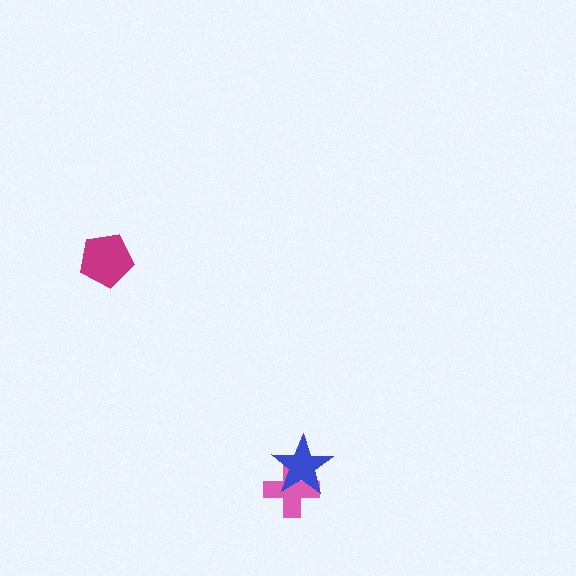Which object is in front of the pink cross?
The blue star is in front of the pink cross.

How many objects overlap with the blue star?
1 object overlaps with the blue star.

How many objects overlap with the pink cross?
1 object overlaps with the pink cross.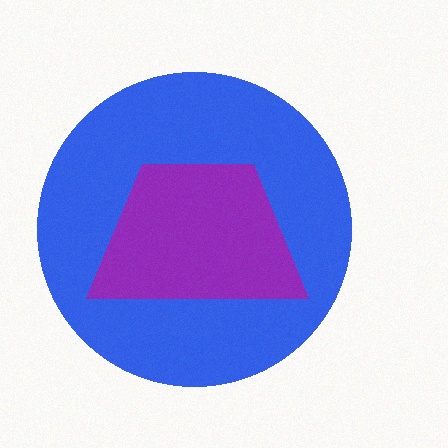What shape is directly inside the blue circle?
The purple trapezoid.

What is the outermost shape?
The blue circle.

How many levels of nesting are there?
2.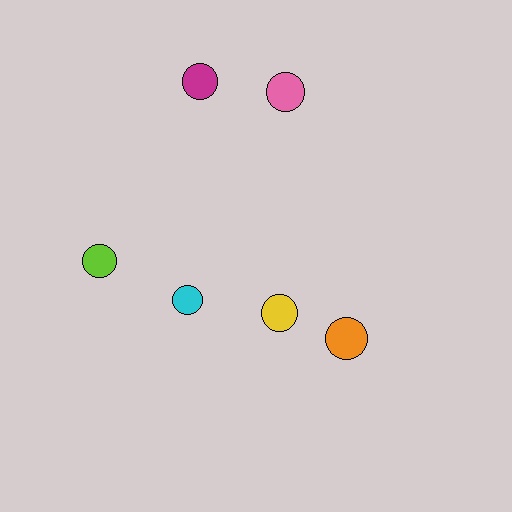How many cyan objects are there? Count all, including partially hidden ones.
There is 1 cyan object.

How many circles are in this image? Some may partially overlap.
There are 6 circles.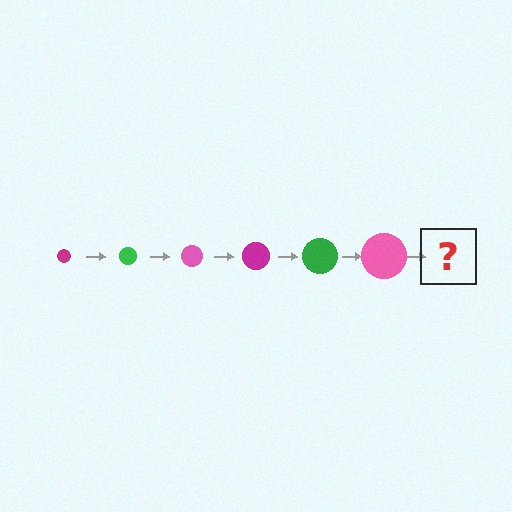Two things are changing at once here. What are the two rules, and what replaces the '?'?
The two rules are that the circle grows larger each step and the color cycles through magenta, green, and pink. The '?' should be a magenta circle, larger than the previous one.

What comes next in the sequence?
The next element should be a magenta circle, larger than the previous one.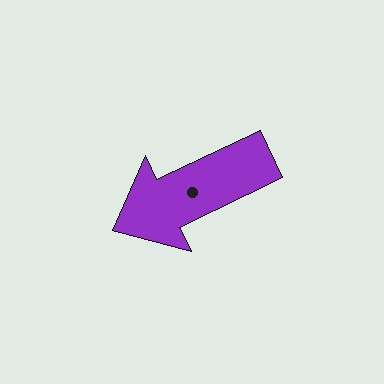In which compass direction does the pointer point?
Southwest.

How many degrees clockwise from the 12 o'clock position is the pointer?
Approximately 244 degrees.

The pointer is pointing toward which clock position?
Roughly 8 o'clock.